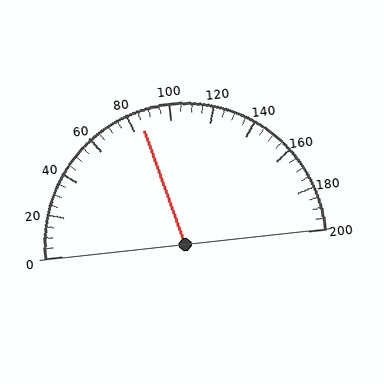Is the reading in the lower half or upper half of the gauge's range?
The reading is in the lower half of the range (0 to 200).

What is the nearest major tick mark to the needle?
The nearest major tick mark is 80.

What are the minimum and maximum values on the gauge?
The gauge ranges from 0 to 200.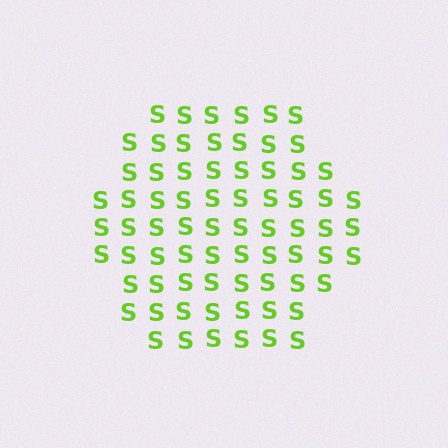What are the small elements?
The small elements are letter S's.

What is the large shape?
The large shape is a hexagon.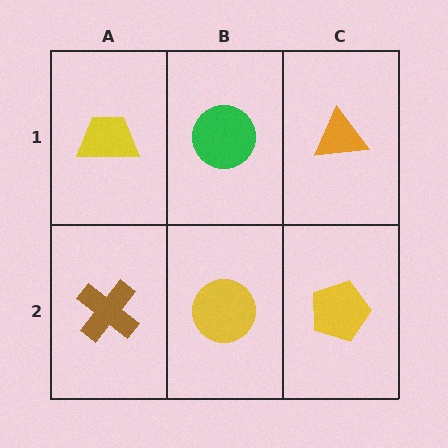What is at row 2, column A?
A brown cross.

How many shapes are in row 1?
3 shapes.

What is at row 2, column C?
A yellow pentagon.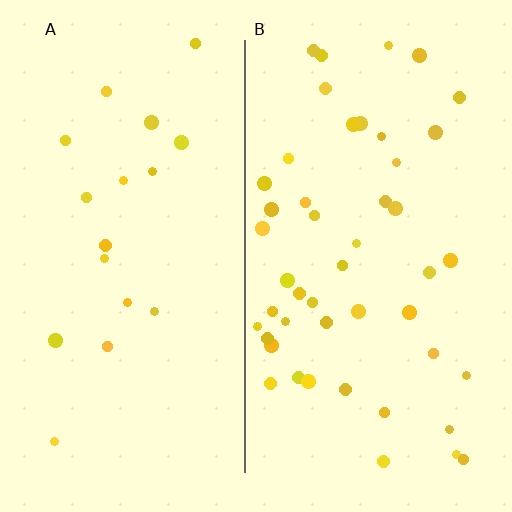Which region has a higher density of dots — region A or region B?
B (the right).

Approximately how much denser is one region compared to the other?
Approximately 2.7× — region B over region A.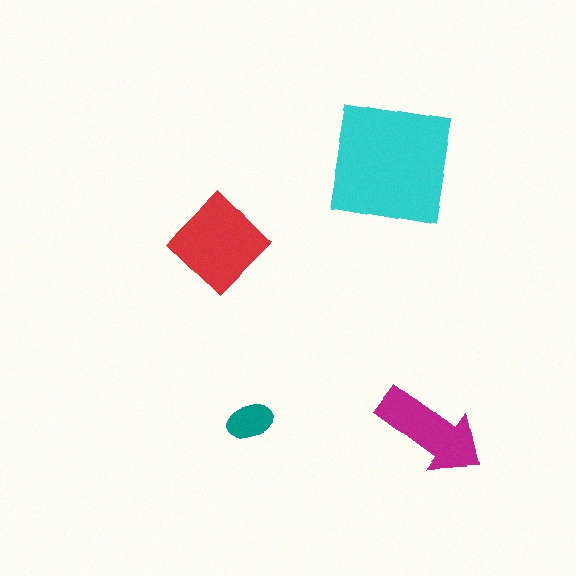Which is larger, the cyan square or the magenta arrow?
The cyan square.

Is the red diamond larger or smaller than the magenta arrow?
Larger.